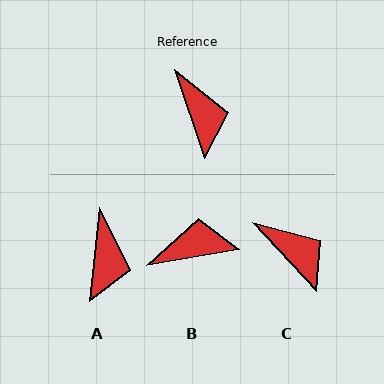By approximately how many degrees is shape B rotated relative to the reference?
Approximately 81 degrees counter-clockwise.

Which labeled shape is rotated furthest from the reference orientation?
B, about 81 degrees away.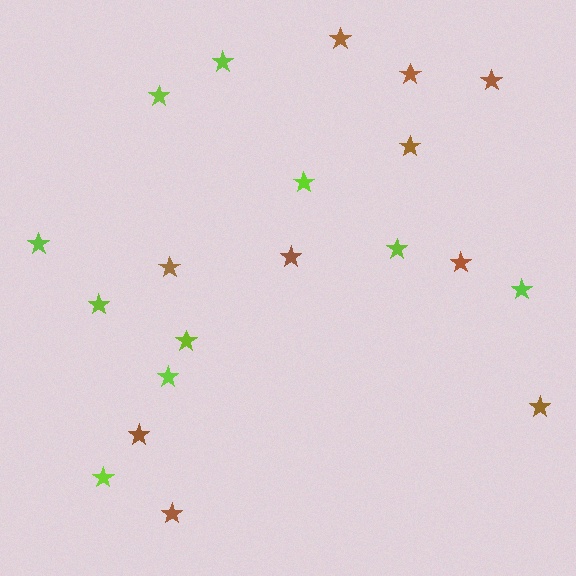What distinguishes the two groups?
There are 2 groups: one group of brown stars (10) and one group of lime stars (10).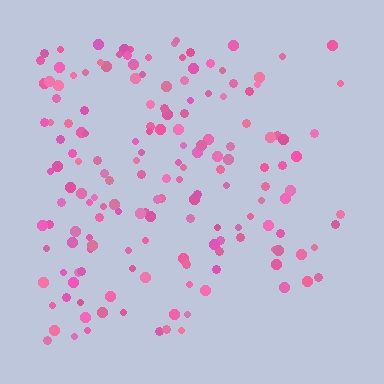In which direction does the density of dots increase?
From right to left, with the left side densest.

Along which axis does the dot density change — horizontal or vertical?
Horizontal.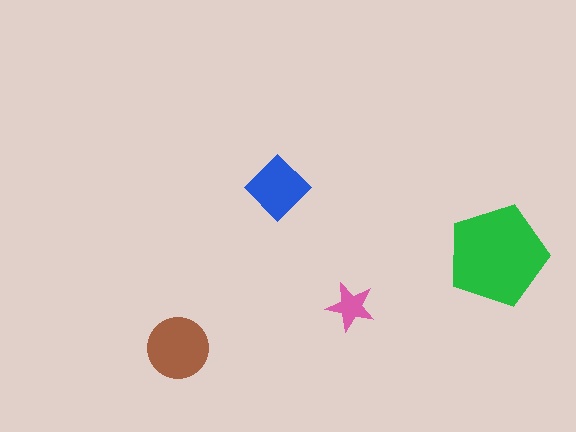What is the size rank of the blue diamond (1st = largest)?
3rd.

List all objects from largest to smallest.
The green pentagon, the brown circle, the blue diamond, the pink star.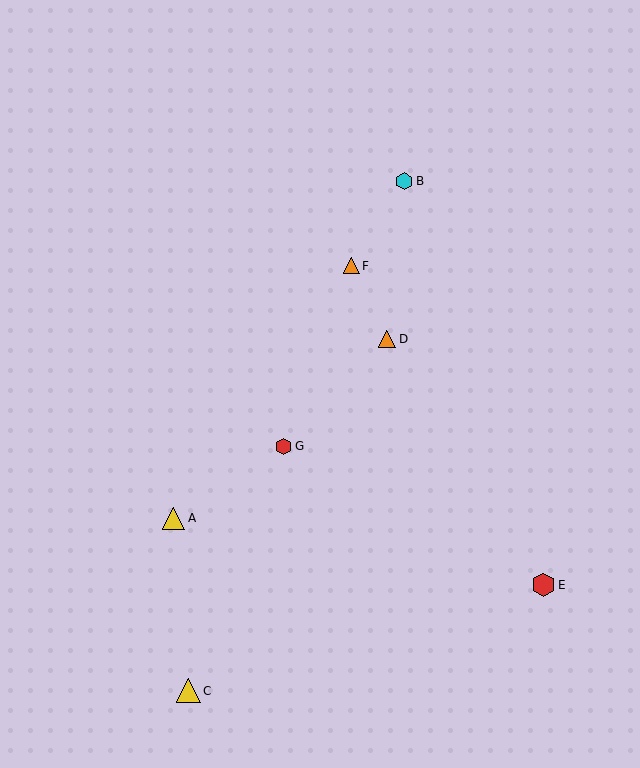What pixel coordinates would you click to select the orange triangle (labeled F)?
Click at (351, 266) to select the orange triangle F.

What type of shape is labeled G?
Shape G is a red hexagon.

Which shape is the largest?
The yellow triangle (labeled C) is the largest.